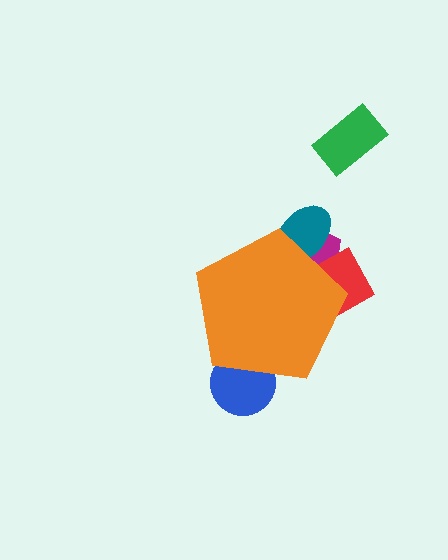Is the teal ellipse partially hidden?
Yes, the teal ellipse is partially hidden behind the orange pentagon.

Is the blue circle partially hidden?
Yes, the blue circle is partially hidden behind the orange pentagon.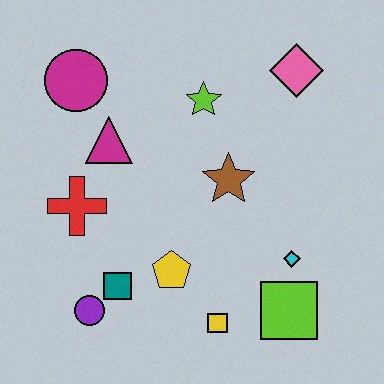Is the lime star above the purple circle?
Yes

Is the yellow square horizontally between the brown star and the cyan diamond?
No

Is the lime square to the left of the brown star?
No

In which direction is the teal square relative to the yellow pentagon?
The teal square is to the left of the yellow pentagon.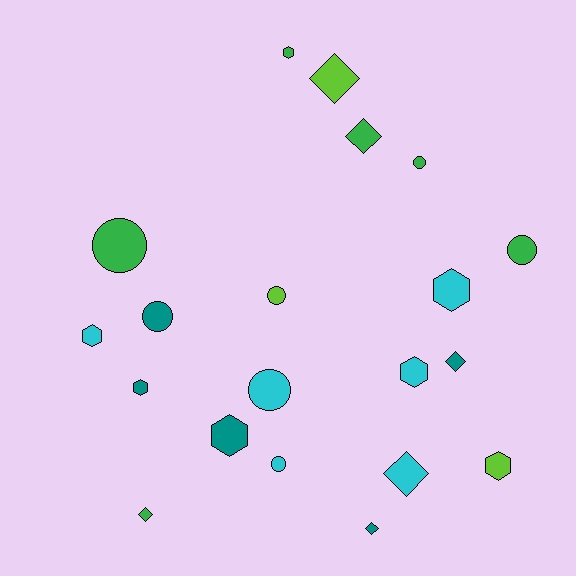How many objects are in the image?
There are 20 objects.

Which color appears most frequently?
Green, with 6 objects.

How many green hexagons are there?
There is 1 green hexagon.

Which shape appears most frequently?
Hexagon, with 7 objects.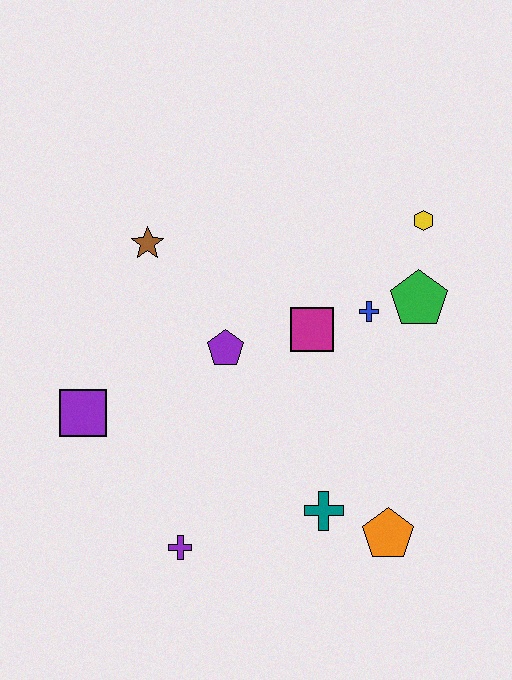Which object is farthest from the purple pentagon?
The orange pentagon is farthest from the purple pentagon.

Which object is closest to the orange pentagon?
The teal cross is closest to the orange pentagon.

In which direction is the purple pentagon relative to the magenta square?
The purple pentagon is to the left of the magenta square.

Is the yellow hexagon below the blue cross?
No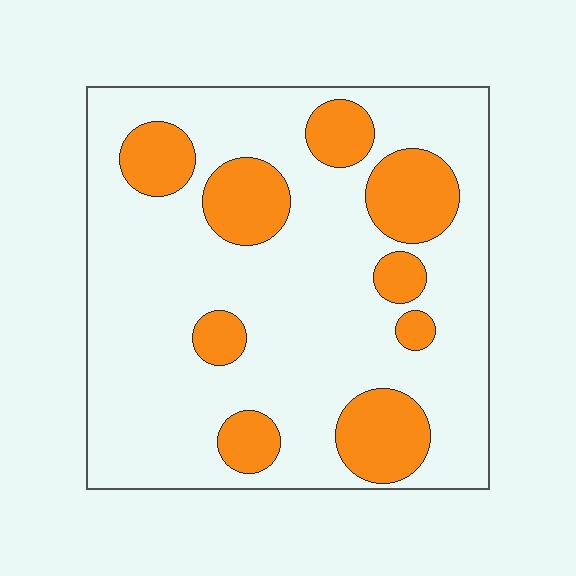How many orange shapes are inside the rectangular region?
9.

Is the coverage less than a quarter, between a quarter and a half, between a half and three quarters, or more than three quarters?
Less than a quarter.